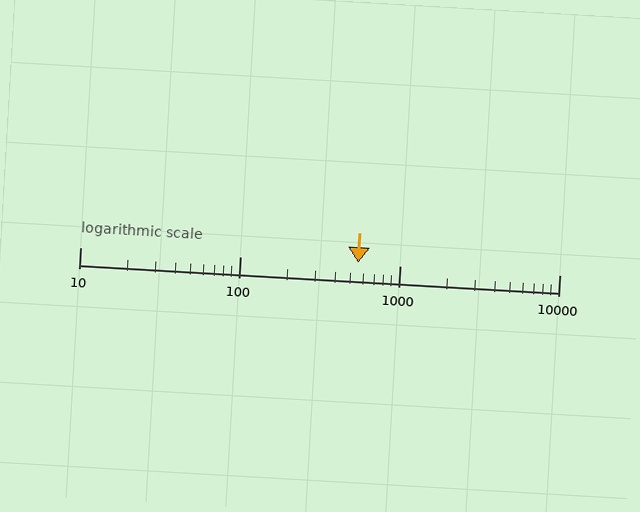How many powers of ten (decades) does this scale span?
The scale spans 3 decades, from 10 to 10000.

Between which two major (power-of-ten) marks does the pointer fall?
The pointer is between 100 and 1000.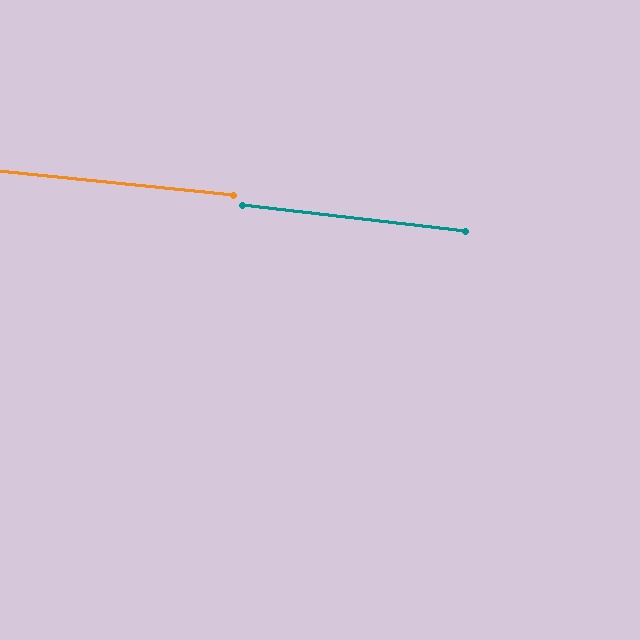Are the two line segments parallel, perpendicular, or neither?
Parallel — their directions differ by only 0.7°.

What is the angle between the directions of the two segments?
Approximately 1 degree.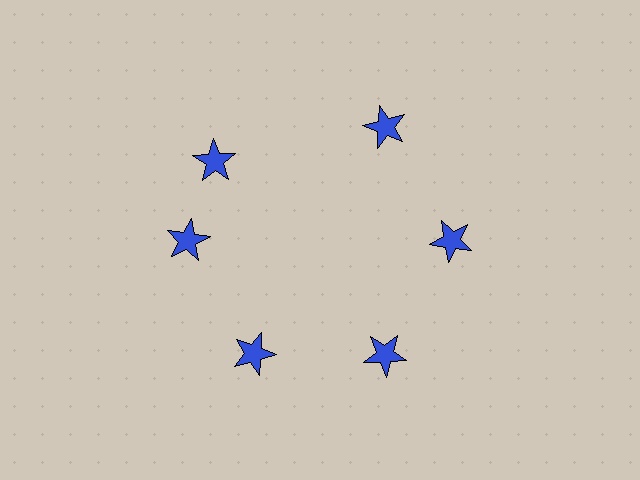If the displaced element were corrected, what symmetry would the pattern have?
It would have 6-fold rotational symmetry — the pattern would map onto itself every 60 degrees.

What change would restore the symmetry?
The symmetry would be restored by rotating it back into even spacing with its neighbors so that all 6 stars sit at equal angles and equal distance from the center.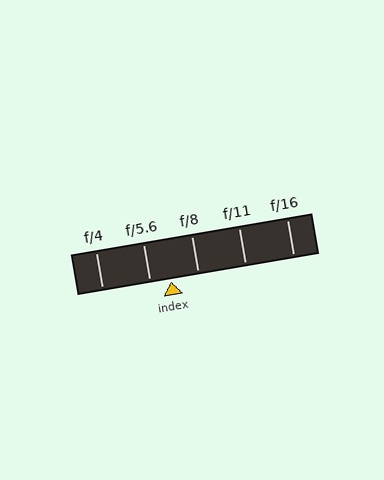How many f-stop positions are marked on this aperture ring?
There are 5 f-stop positions marked.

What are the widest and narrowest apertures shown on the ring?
The widest aperture shown is f/4 and the narrowest is f/16.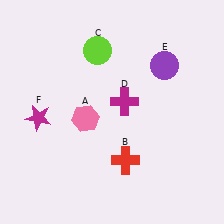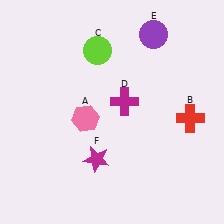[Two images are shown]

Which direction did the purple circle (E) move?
The purple circle (E) moved up.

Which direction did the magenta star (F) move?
The magenta star (F) moved right.